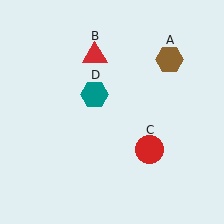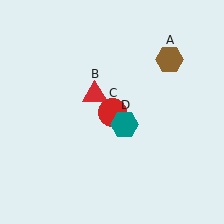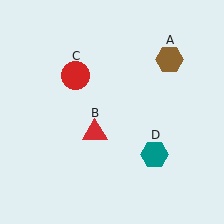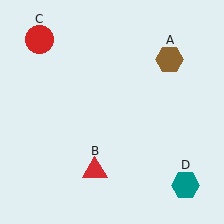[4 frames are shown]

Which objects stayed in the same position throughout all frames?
Brown hexagon (object A) remained stationary.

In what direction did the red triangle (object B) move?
The red triangle (object B) moved down.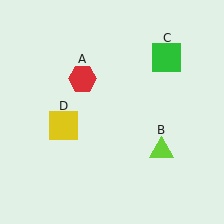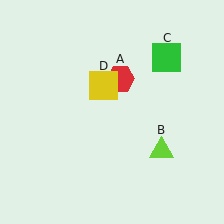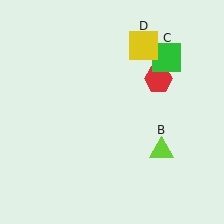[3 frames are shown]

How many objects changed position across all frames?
2 objects changed position: red hexagon (object A), yellow square (object D).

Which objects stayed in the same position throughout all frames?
Lime triangle (object B) and green square (object C) remained stationary.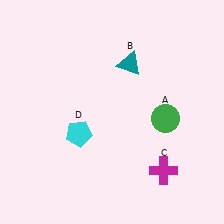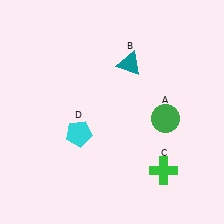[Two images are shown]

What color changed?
The cross (C) changed from magenta in Image 1 to green in Image 2.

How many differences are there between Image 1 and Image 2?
There is 1 difference between the two images.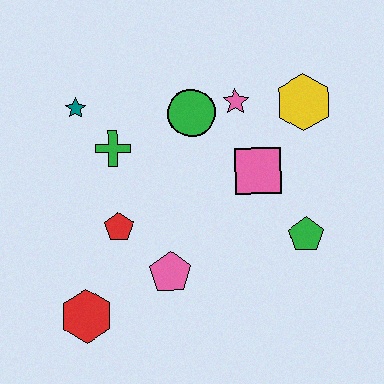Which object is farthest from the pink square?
The red hexagon is farthest from the pink square.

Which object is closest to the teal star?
The green cross is closest to the teal star.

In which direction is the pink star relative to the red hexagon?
The pink star is above the red hexagon.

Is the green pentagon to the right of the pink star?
Yes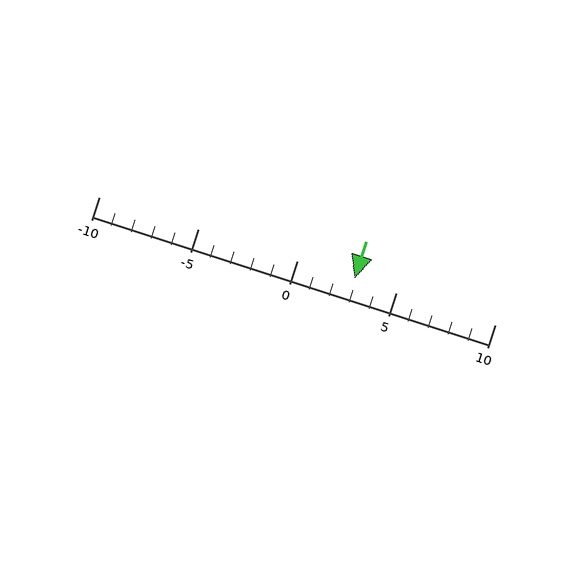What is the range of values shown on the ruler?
The ruler shows values from -10 to 10.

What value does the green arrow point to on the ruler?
The green arrow points to approximately 3.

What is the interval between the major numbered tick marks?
The major tick marks are spaced 5 units apart.